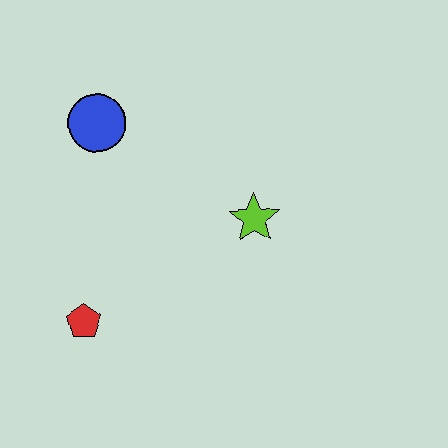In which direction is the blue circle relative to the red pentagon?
The blue circle is above the red pentagon.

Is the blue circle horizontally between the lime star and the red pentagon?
Yes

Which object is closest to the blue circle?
The lime star is closest to the blue circle.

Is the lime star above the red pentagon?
Yes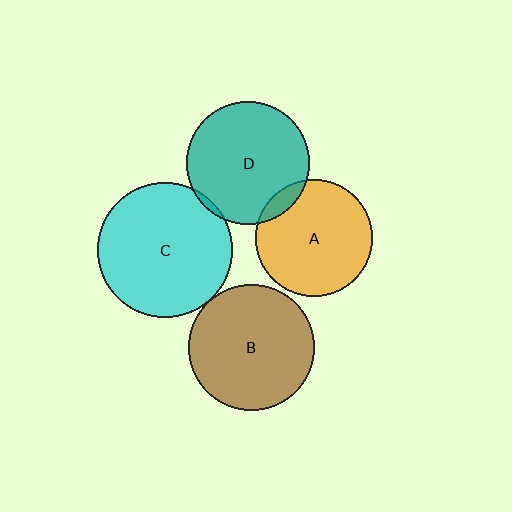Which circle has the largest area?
Circle C (cyan).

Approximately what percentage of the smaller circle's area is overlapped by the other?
Approximately 10%.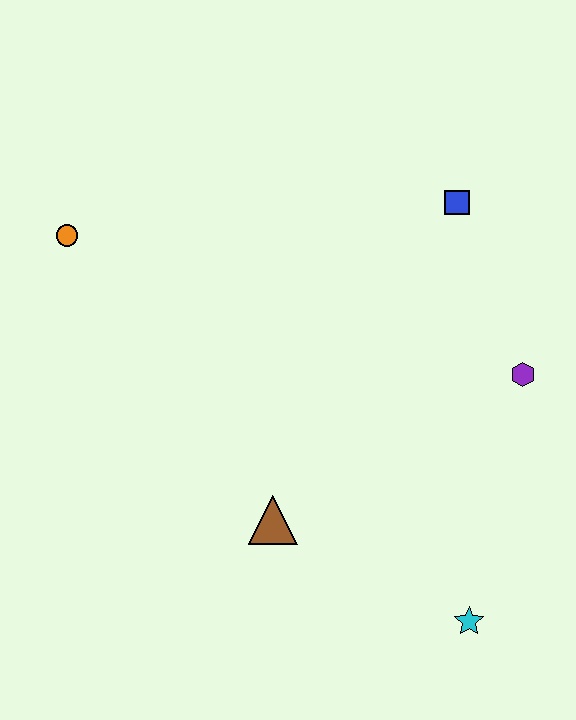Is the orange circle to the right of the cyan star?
No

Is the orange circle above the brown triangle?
Yes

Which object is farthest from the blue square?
The cyan star is farthest from the blue square.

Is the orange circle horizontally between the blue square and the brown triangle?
No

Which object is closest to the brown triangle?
The cyan star is closest to the brown triangle.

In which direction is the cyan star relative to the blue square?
The cyan star is below the blue square.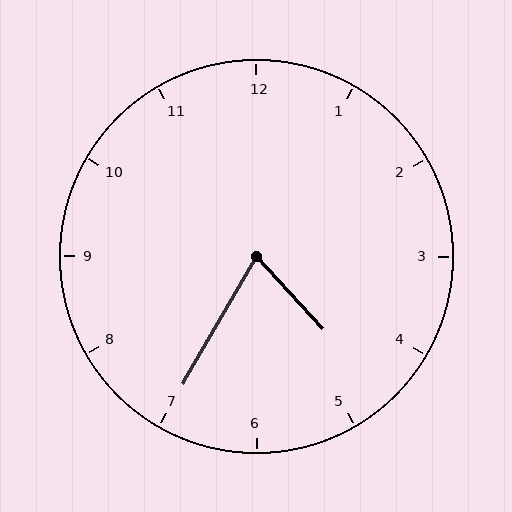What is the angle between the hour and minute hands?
Approximately 72 degrees.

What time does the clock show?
4:35.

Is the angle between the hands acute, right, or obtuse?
It is acute.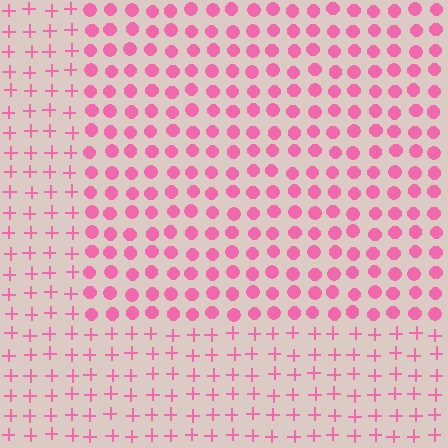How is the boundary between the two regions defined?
The boundary is defined by a change in element shape: circles inside vs. plus signs outside. All elements share the same color and spacing.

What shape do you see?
I see a rectangle.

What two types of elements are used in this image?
The image uses circles inside the rectangle region and plus signs outside it.